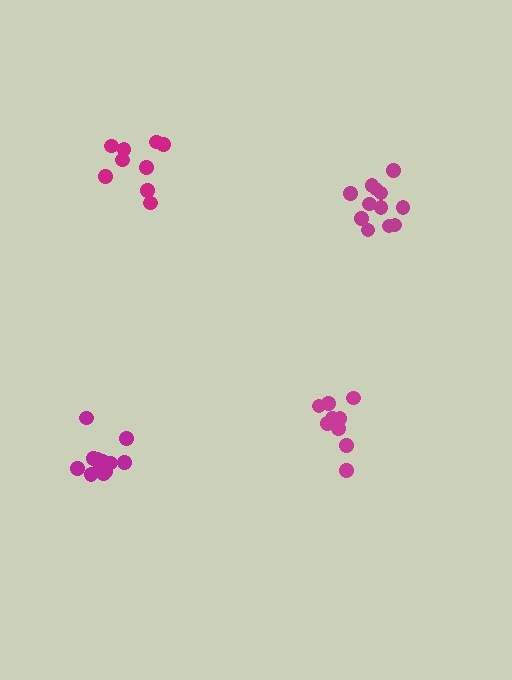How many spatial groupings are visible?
There are 4 spatial groupings.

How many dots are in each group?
Group 1: 14 dots, Group 2: 9 dots, Group 3: 12 dots, Group 4: 9 dots (44 total).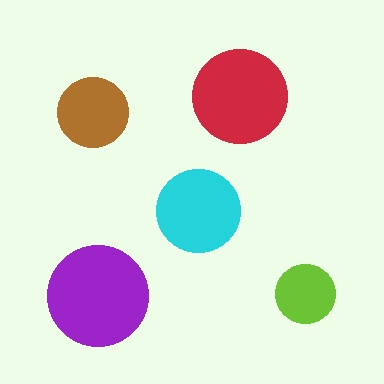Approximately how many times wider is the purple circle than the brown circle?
About 1.5 times wider.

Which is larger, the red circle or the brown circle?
The red one.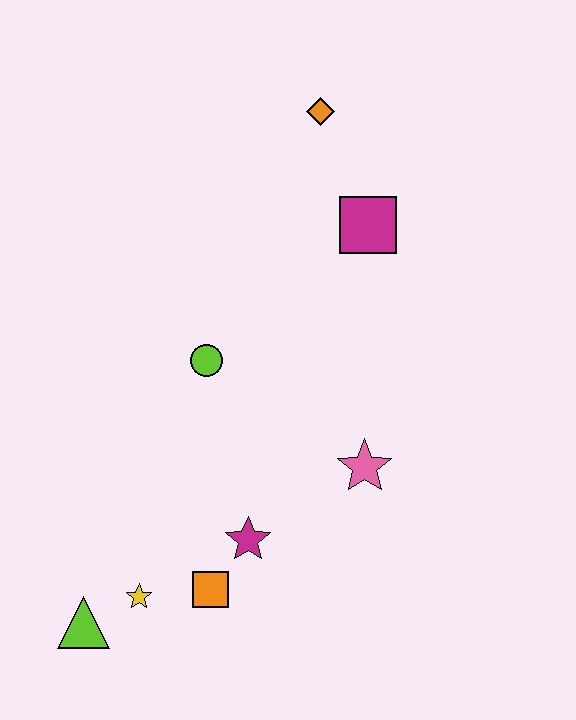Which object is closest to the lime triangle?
The yellow star is closest to the lime triangle.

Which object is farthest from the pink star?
The orange diamond is farthest from the pink star.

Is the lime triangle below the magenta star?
Yes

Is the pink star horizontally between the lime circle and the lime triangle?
No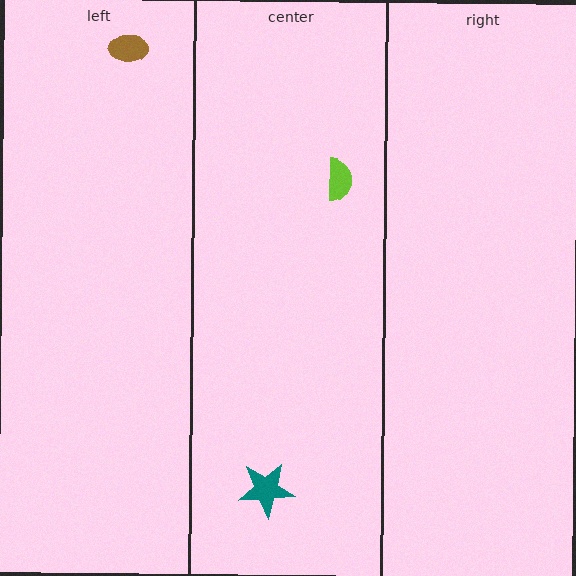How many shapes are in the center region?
2.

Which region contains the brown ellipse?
The left region.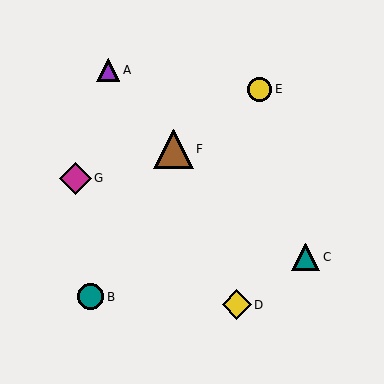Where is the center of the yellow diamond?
The center of the yellow diamond is at (237, 305).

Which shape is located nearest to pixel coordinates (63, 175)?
The magenta diamond (labeled G) at (75, 178) is nearest to that location.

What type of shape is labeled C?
Shape C is a teal triangle.